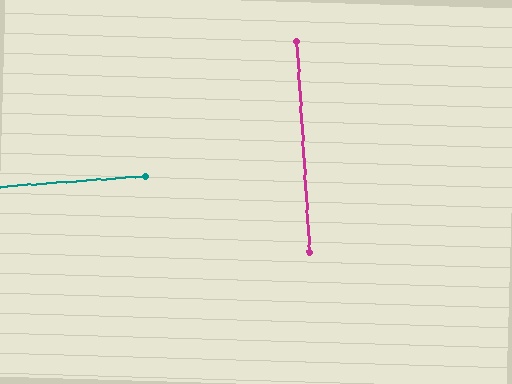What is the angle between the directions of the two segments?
Approximately 89 degrees.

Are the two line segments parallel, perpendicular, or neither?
Perpendicular — they meet at approximately 89°.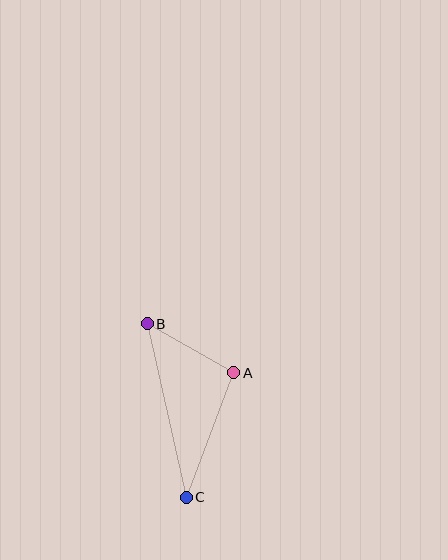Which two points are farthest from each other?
Points B and C are farthest from each other.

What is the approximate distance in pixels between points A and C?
The distance between A and C is approximately 133 pixels.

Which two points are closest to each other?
Points A and B are closest to each other.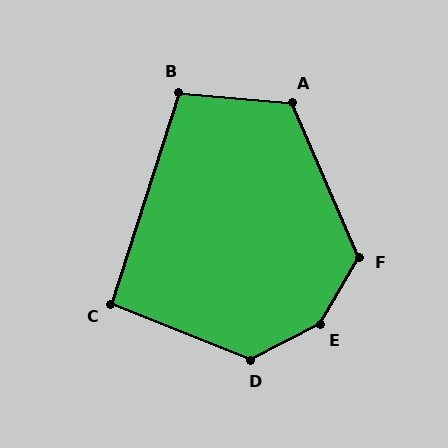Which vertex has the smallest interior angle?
C, at approximately 94 degrees.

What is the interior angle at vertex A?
Approximately 118 degrees (obtuse).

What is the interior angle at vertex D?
Approximately 131 degrees (obtuse).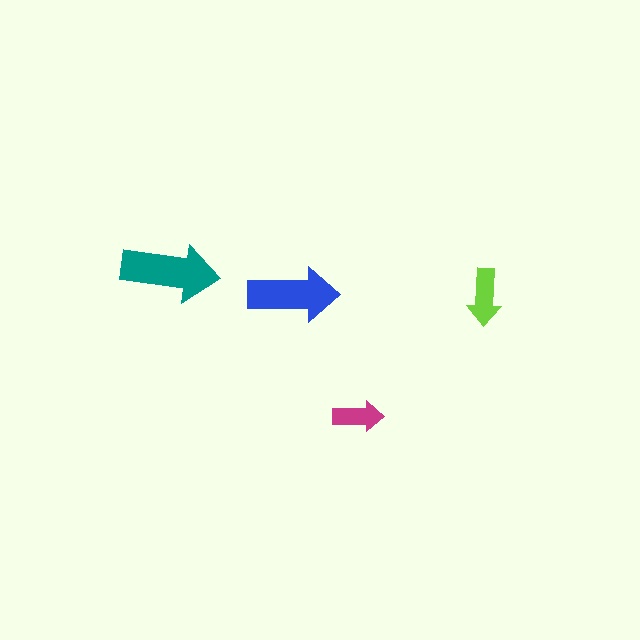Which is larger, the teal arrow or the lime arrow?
The teal one.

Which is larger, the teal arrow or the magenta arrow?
The teal one.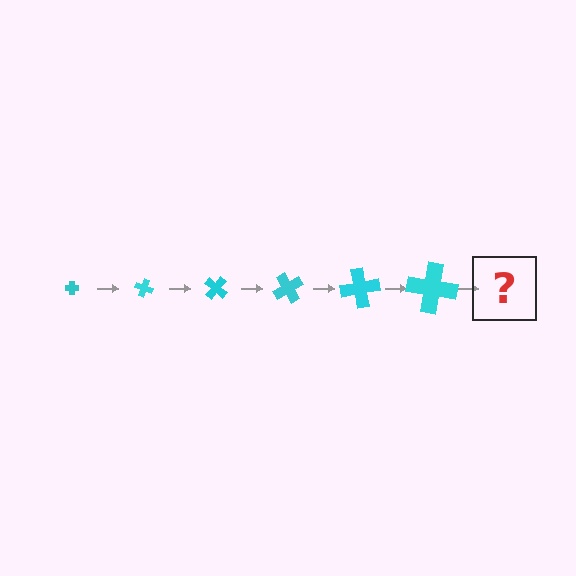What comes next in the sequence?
The next element should be a cross, larger than the previous one and rotated 120 degrees from the start.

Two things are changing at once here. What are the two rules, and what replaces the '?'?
The two rules are that the cross grows larger each step and it rotates 20 degrees each step. The '?' should be a cross, larger than the previous one and rotated 120 degrees from the start.